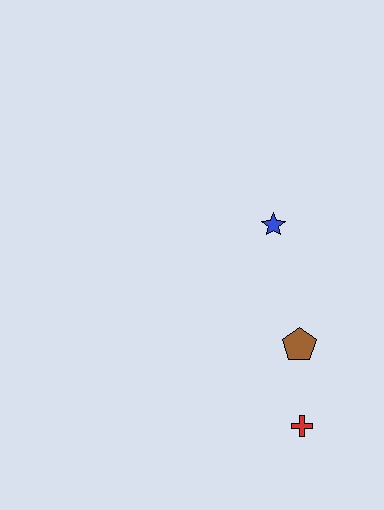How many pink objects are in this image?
There are no pink objects.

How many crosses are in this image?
There is 1 cross.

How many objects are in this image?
There are 3 objects.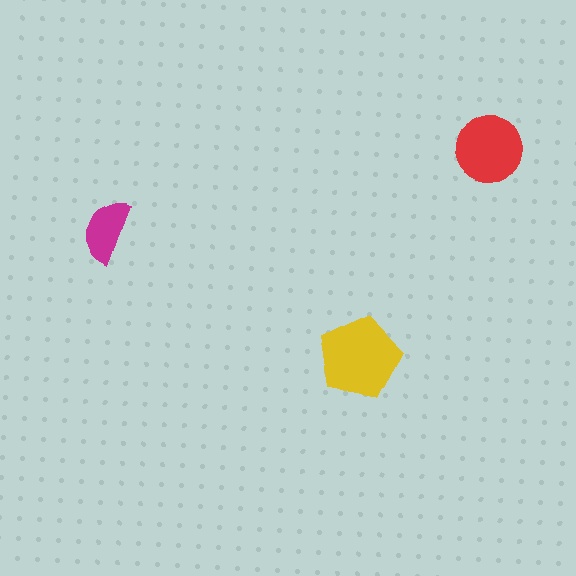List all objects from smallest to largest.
The magenta semicircle, the red circle, the yellow pentagon.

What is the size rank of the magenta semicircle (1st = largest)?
3rd.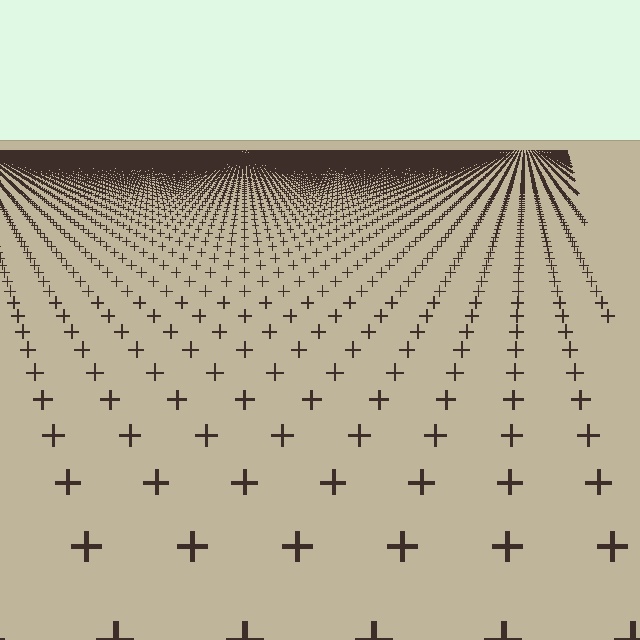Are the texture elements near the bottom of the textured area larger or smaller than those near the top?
Larger. Near the bottom, elements are closer to the viewer and appear at a bigger on-screen size.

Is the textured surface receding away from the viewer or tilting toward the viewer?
The surface is receding away from the viewer. Texture elements get smaller and denser toward the top.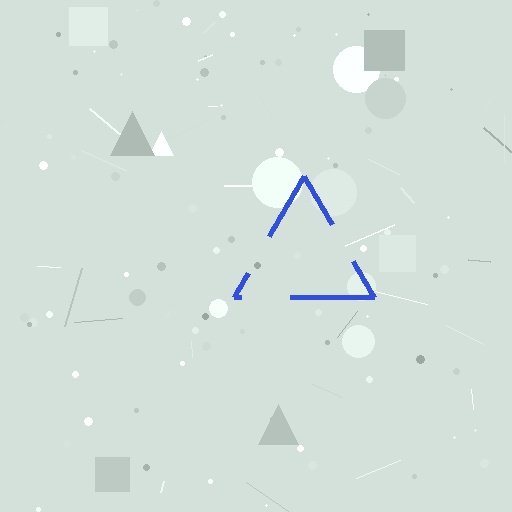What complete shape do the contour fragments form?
The contour fragments form a triangle.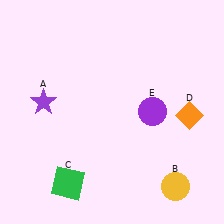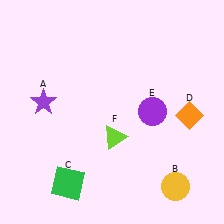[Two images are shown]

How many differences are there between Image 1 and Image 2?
There is 1 difference between the two images.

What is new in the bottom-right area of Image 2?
A lime triangle (F) was added in the bottom-right area of Image 2.